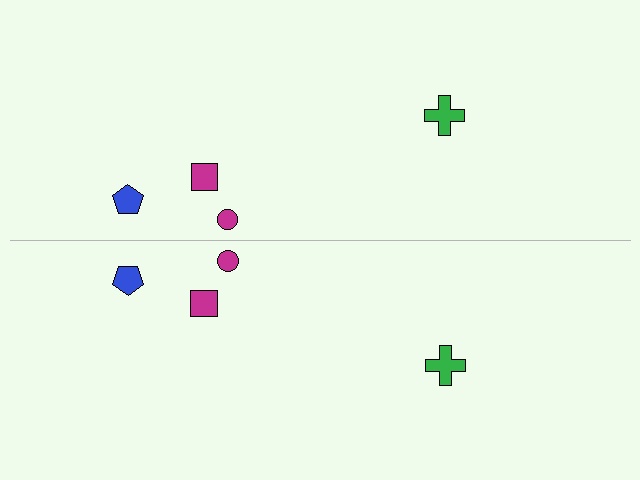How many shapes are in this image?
There are 8 shapes in this image.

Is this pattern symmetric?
Yes, this pattern has bilateral (reflection) symmetry.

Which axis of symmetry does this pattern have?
The pattern has a horizontal axis of symmetry running through the center of the image.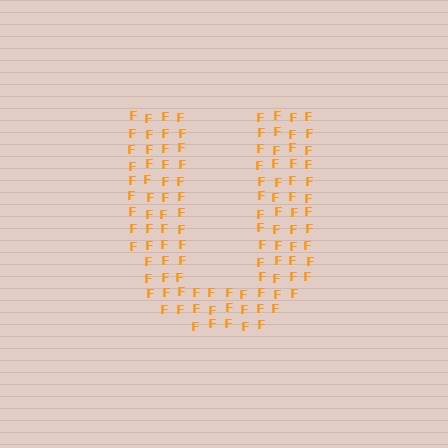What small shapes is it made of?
It is made of small letter F's.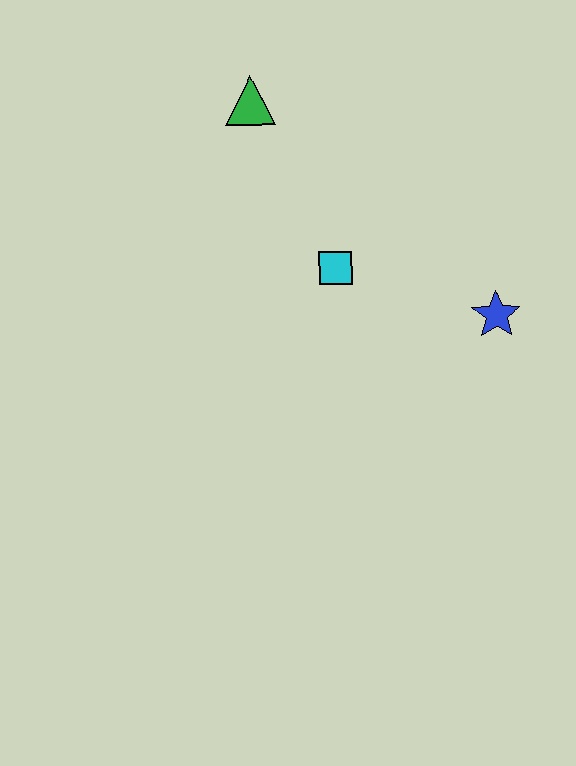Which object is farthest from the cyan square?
The green triangle is farthest from the cyan square.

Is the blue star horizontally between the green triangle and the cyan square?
No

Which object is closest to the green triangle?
The cyan square is closest to the green triangle.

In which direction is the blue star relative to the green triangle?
The blue star is to the right of the green triangle.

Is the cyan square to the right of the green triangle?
Yes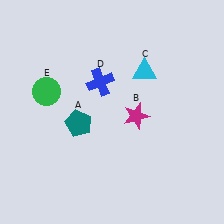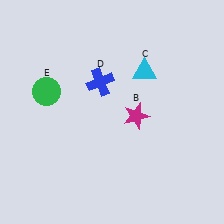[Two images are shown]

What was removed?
The teal pentagon (A) was removed in Image 2.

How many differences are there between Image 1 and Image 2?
There is 1 difference between the two images.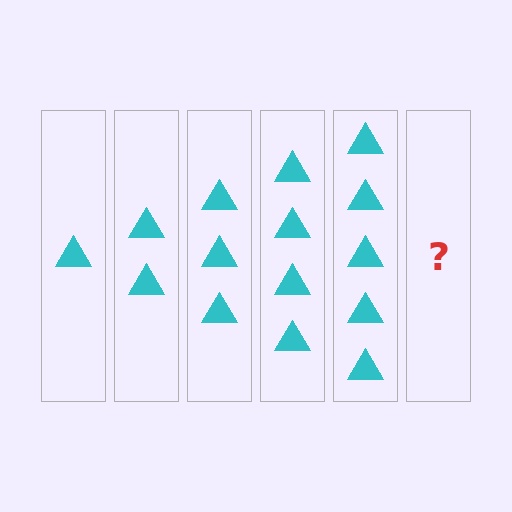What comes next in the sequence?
The next element should be 6 triangles.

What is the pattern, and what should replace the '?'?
The pattern is that each step adds one more triangle. The '?' should be 6 triangles.